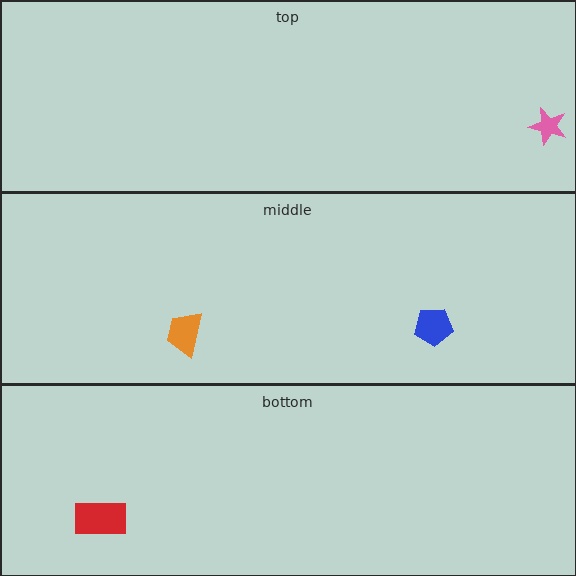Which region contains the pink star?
The top region.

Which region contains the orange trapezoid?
The middle region.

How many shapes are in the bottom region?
1.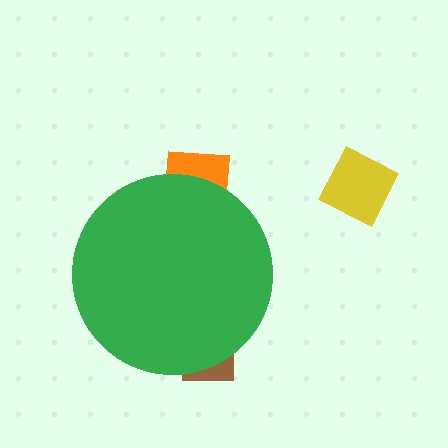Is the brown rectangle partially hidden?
Yes, the brown rectangle is partially hidden behind the green circle.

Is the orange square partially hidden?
Yes, the orange square is partially hidden behind the green circle.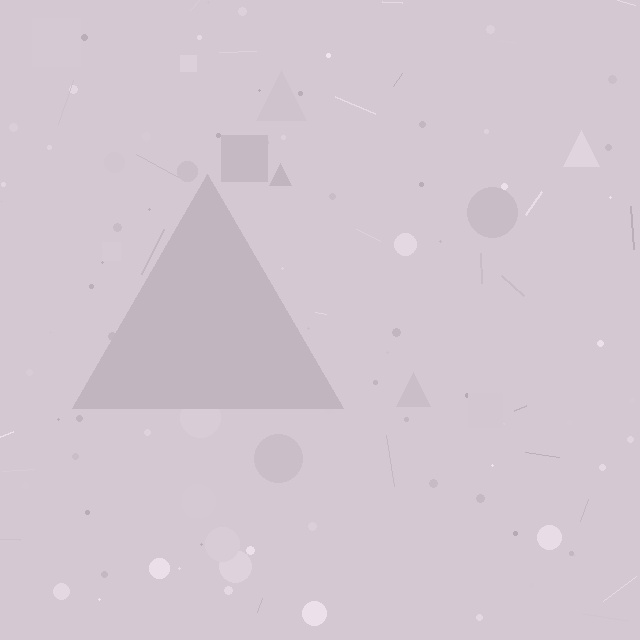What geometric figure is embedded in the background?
A triangle is embedded in the background.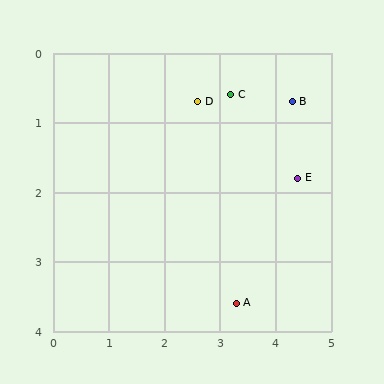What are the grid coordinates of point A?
Point A is at approximately (3.3, 3.6).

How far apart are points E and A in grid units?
Points E and A are about 2.1 grid units apart.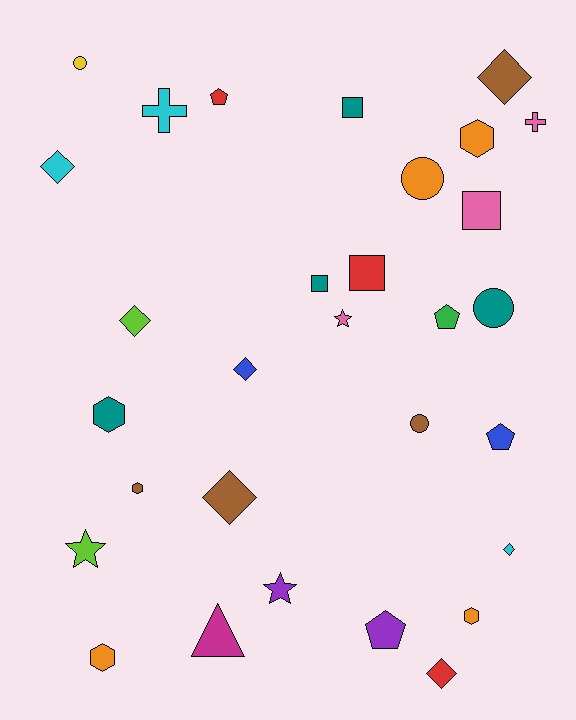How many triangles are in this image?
There is 1 triangle.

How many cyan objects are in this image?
There are 3 cyan objects.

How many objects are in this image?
There are 30 objects.